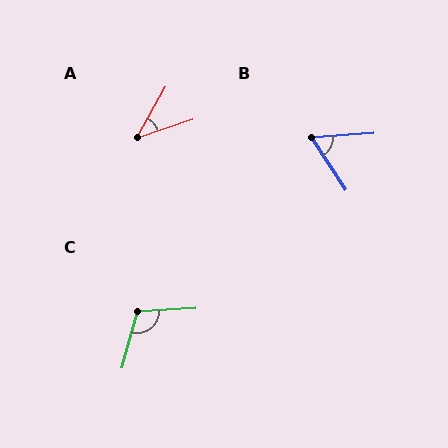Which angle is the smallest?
A, at approximately 42 degrees.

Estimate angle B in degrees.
Approximately 61 degrees.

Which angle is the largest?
C, at approximately 108 degrees.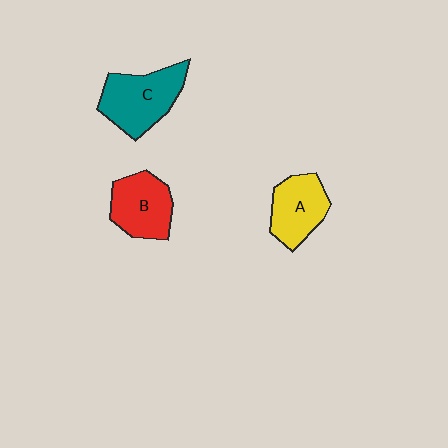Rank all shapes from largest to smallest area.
From largest to smallest: C (teal), B (red), A (yellow).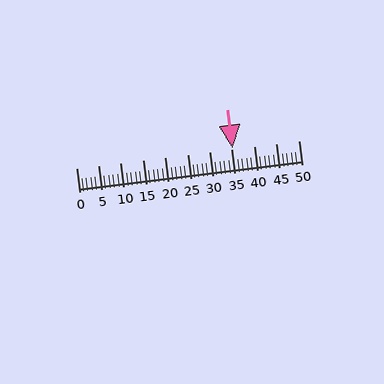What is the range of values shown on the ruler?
The ruler shows values from 0 to 50.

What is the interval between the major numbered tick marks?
The major tick marks are spaced 5 units apart.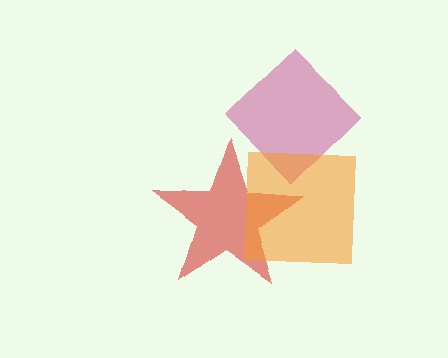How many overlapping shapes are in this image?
There are 3 overlapping shapes in the image.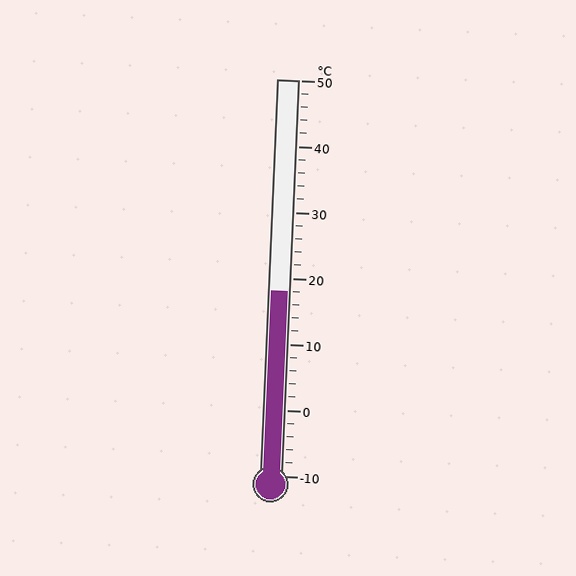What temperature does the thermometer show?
The thermometer shows approximately 18°C.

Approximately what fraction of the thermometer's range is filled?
The thermometer is filled to approximately 45% of its range.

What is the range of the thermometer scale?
The thermometer scale ranges from -10°C to 50°C.